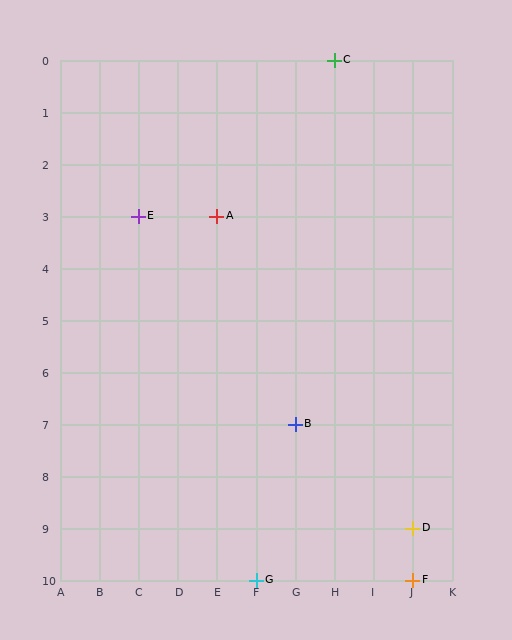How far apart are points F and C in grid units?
Points F and C are 2 columns and 10 rows apart (about 10.2 grid units diagonally).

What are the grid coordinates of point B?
Point B is at grid coordinates (G, 7).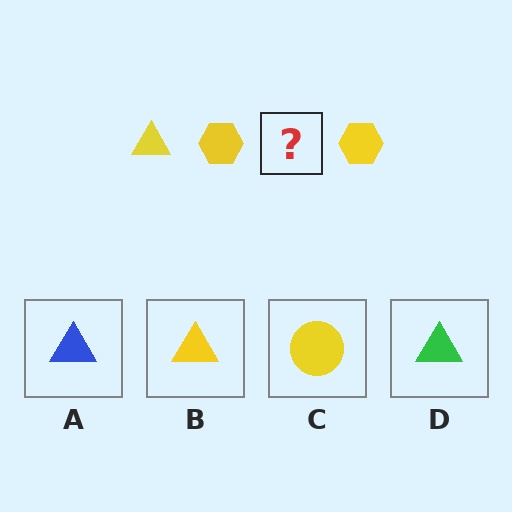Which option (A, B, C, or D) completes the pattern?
B.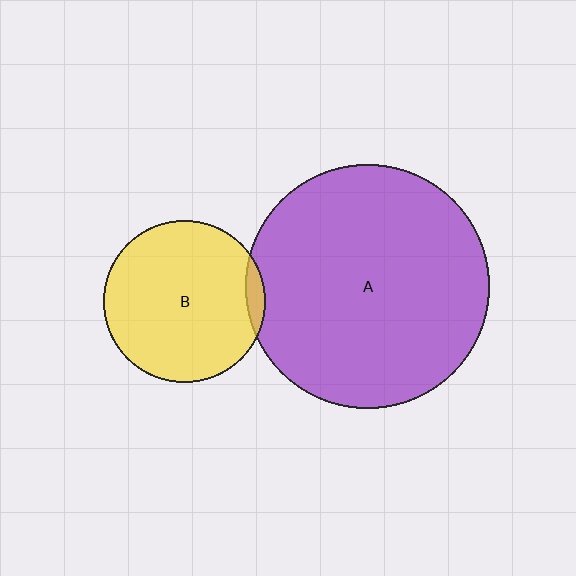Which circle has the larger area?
Circle A (purple).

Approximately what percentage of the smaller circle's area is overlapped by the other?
Approximately 5%.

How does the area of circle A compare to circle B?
Approximately 2.3 times.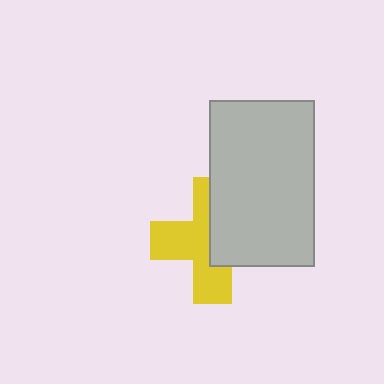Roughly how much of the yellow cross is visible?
About half of it is visible (roughly 55%).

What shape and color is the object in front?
The object in front is a light gray rectangle.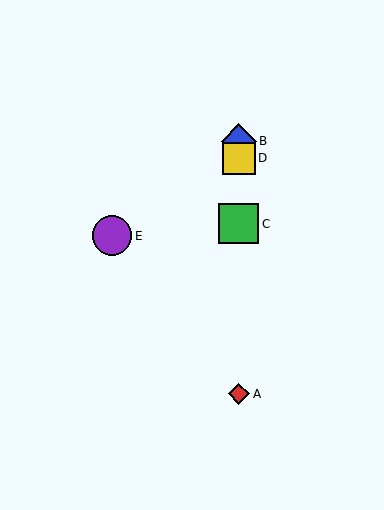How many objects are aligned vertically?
4 objects (A, B, C, D) are aligned vertically.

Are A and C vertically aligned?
Yes, both are at x≈239.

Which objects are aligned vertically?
Objects A, B, C, D are aligned vertically.